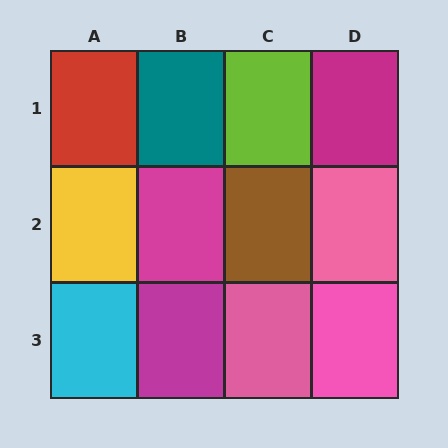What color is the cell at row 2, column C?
Brown.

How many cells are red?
1 cell is red.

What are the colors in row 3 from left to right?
Cyan, magenta, pink, pink.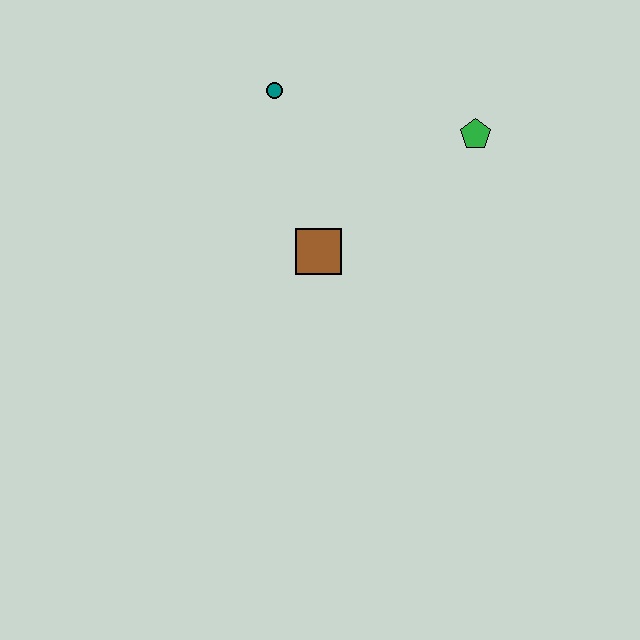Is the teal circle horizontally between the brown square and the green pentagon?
No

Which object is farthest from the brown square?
The green pentagon is farthest from the brown square.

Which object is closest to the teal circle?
The brown square is closest to the teal circle.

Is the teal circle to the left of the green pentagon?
Yes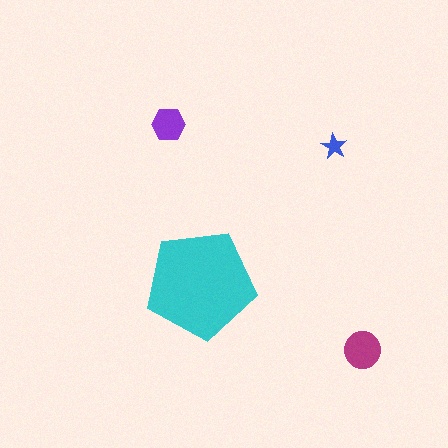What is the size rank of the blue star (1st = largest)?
4th.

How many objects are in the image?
There are 4 objects in the image.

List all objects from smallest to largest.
The blue star, the purple hexagon, the magenta circle, the cyan pentagon.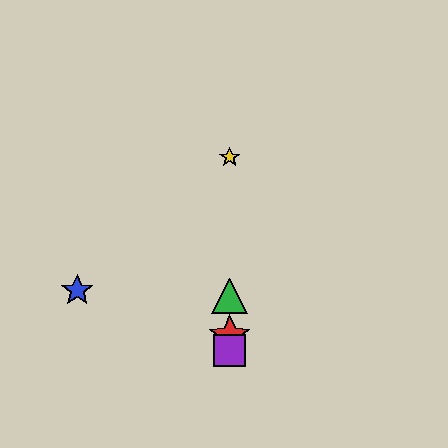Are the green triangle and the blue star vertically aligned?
No, the green triangle is at x≈230 and the blue star is at x≈77.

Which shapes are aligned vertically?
The red star, the green triangle, the yellow star, the purple square are aligned vertically.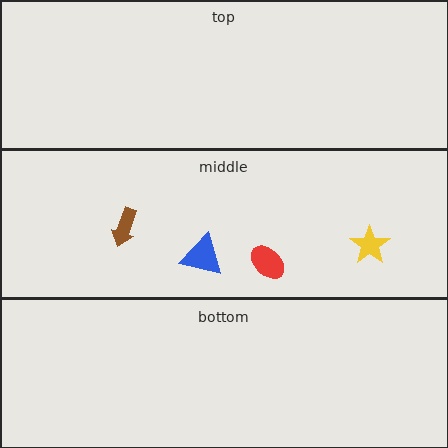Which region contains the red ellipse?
The middle region.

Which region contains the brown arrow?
The middle region.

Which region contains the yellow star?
The middle region.